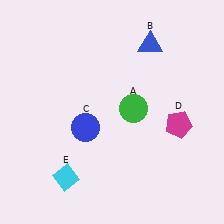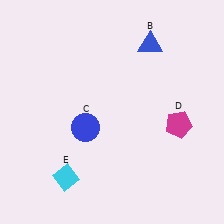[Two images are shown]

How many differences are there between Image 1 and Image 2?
There is 1 difference between the two images.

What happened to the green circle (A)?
The green circle (A) was removed in Image 2. It was in the top-right area of Image 1.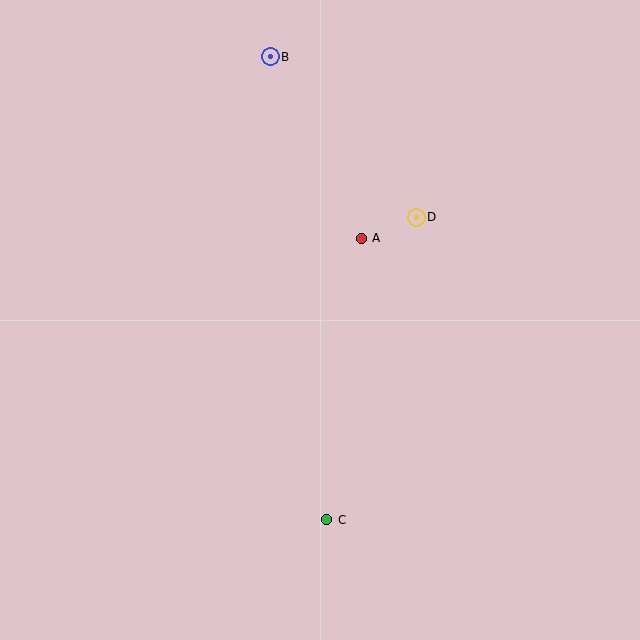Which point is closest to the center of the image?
Point A at (361, 238) is closest to the center.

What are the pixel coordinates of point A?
Point A is at (361, 238).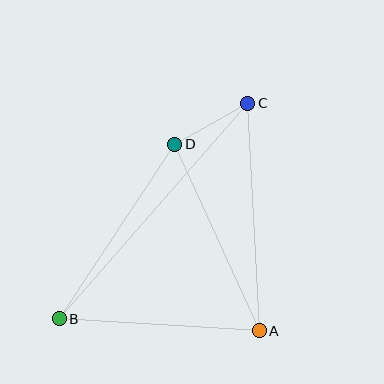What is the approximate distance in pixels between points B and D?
The distance between B and D is approximately 209 pixels.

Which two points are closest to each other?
Points C and D are closest to each other.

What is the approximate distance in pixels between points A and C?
The distance between A and C is approximately 228 pixels.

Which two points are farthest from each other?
Points B and C are farthest from each other.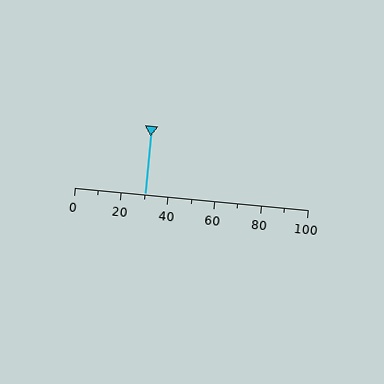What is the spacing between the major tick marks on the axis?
The major ticks are spaced 20 apart.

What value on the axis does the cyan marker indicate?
The marker indicates approximately 30.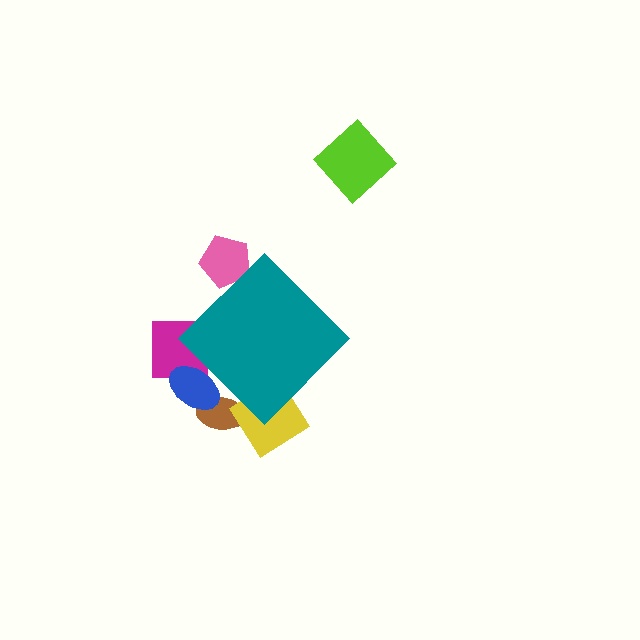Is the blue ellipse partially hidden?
Yes, the blue ellipse is partially hidden behind the teal diamond.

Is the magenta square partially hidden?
Yes, the magenta square is partially hidden behind the teal diamond.